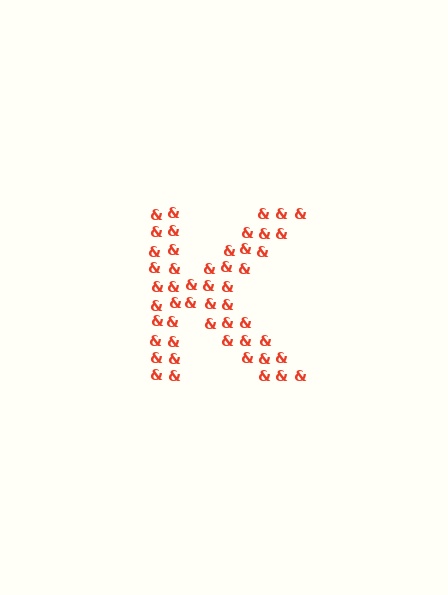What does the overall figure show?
The overall figure shows the letter K.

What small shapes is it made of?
It is made of small ampersands.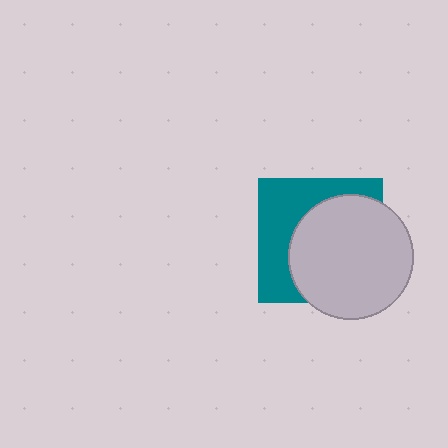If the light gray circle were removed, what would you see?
You would see the complete teal square.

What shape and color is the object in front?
The object in front is a light gray circle.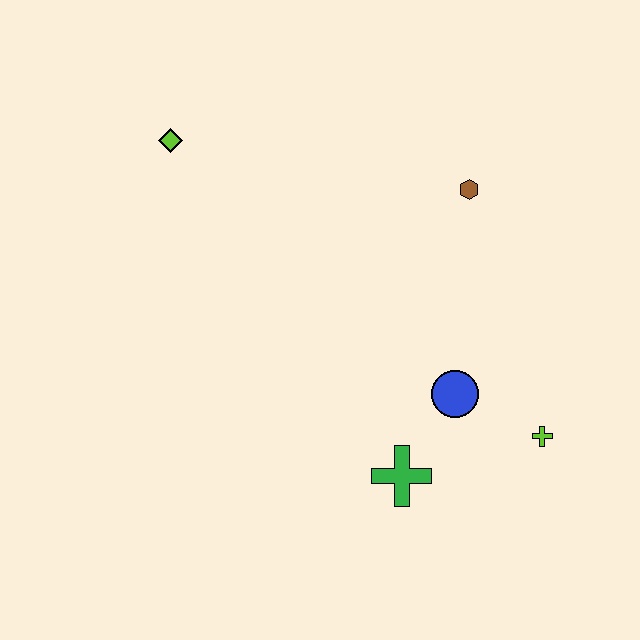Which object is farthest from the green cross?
The lime diamond is farthest from the green cross.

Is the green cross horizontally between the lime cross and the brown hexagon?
No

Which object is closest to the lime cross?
The blue circle is closest to the lime cross.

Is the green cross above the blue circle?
No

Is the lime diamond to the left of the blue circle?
Yes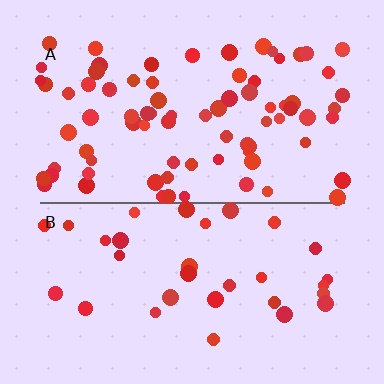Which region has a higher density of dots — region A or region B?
A (the top).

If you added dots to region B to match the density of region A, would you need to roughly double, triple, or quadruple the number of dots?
Approximately double.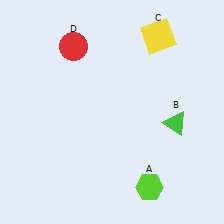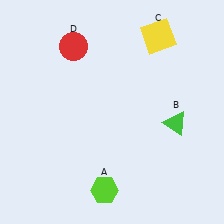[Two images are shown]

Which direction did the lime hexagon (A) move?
The lime hexagon (A) moved left.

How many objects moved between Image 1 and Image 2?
1 object moved between the two images.